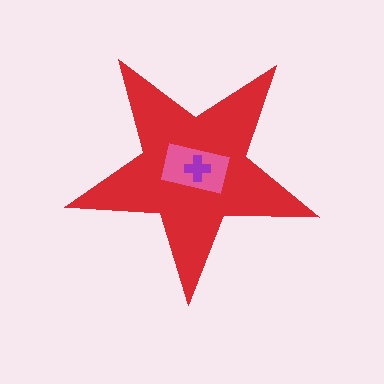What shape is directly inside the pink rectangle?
The purple cross.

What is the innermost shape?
The purple cross.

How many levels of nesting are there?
3.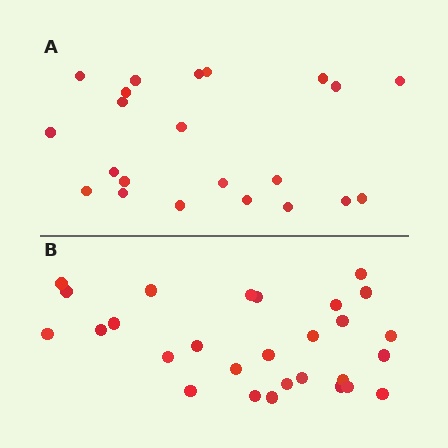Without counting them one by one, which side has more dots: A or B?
Region B (the bottom region) has more dots.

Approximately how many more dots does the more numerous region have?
Region B has about 6 more dots than region A.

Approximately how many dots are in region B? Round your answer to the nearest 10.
About 30 dots. (The exact count is 28, which rounds to 30.)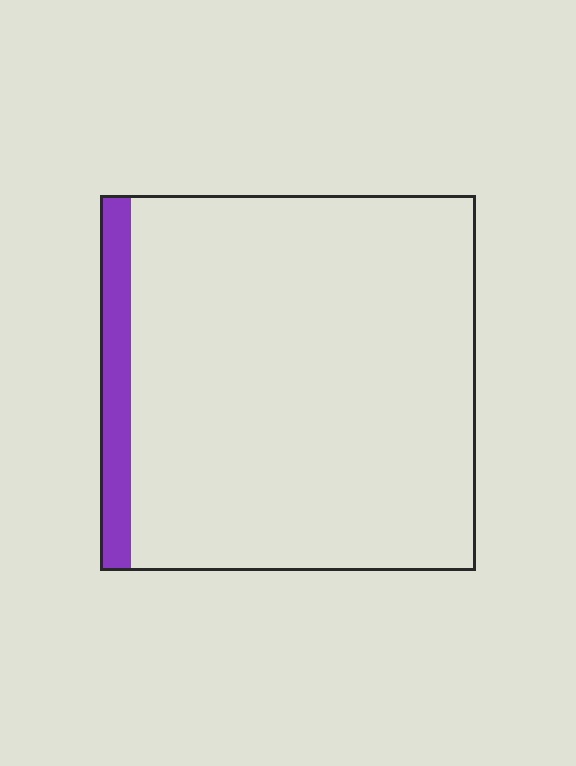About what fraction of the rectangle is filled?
About one tenth (1/10).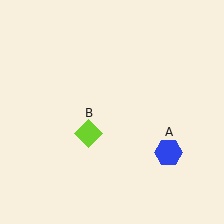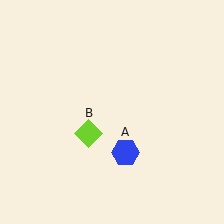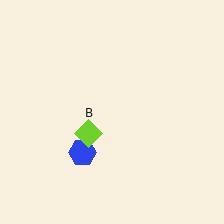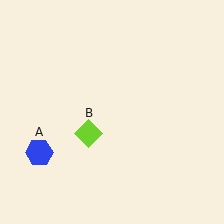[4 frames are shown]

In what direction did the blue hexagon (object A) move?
The blue hexagon (object A) moved left.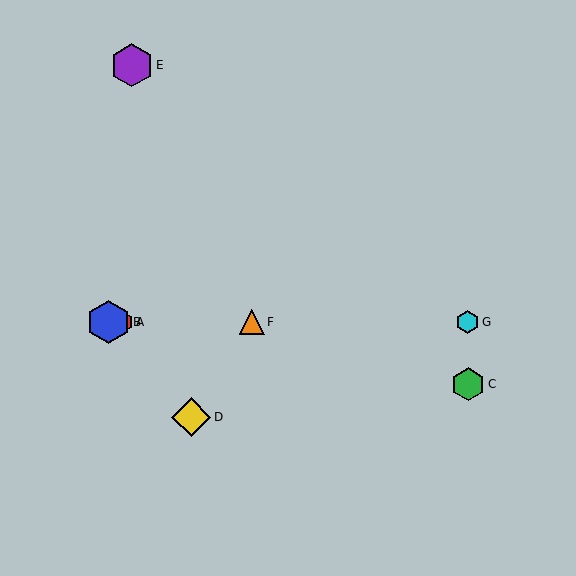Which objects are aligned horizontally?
Objects A, B, F, G are aligned horizontally.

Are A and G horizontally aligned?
Yes, both are at y≈322.